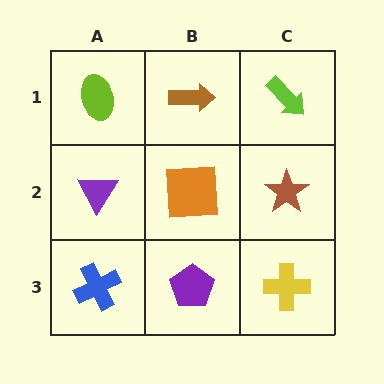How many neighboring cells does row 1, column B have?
3.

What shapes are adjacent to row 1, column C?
A brown star (row 2, column C), a brown arrow (row 1, column B).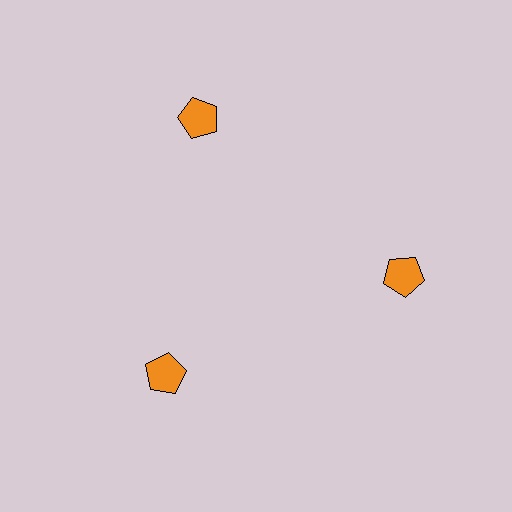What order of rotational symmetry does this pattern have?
This pattern has 3-fold rotational symmetry.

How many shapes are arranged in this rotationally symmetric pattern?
There are 3 shapes, arranged in 3 groups of 1.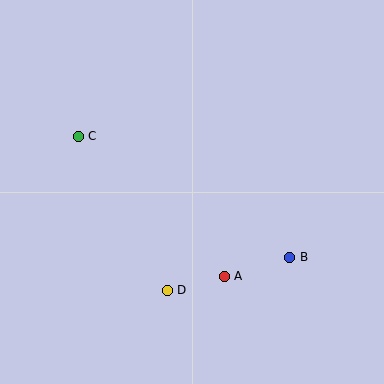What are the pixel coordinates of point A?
Point A is at (224, 277).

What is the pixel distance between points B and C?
The distance between B and C is 244 pixels.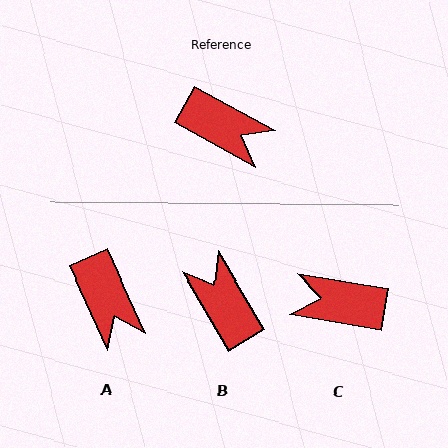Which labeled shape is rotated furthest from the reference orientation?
C, about 161 degrees away.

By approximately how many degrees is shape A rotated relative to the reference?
Approximately 37 degrees clockwise.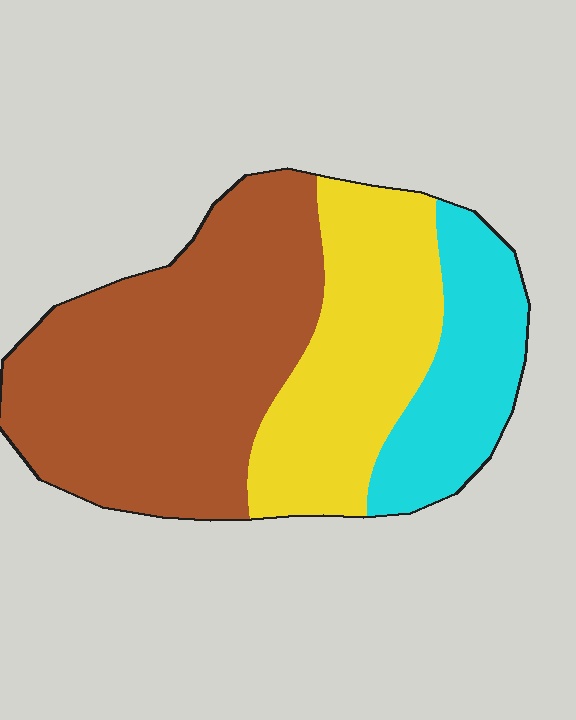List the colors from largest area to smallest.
From largest to smallest: brown, yellow, cyan.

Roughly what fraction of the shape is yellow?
Yellow takes up about one third (1/3) of the shape.